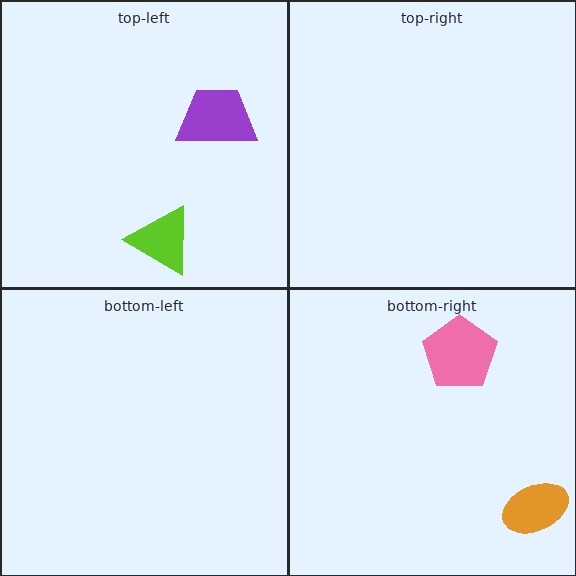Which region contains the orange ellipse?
The bottom-right region.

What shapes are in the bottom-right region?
The pink pentagon, the orange ellipse.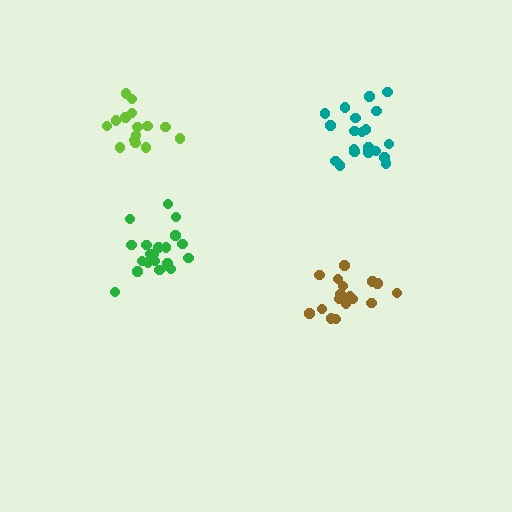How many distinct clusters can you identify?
There are 4 distinct clusters.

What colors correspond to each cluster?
The clusters are colored: brown, teal, green, lime.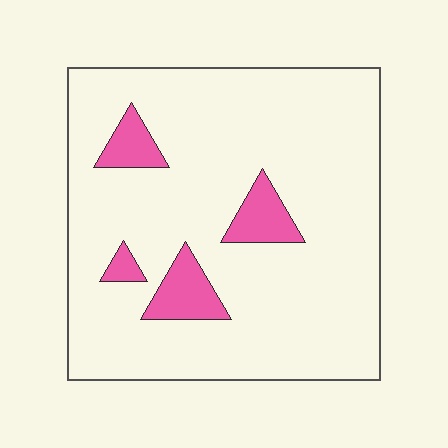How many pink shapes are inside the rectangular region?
4.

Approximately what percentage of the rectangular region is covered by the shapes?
Approximately 10%.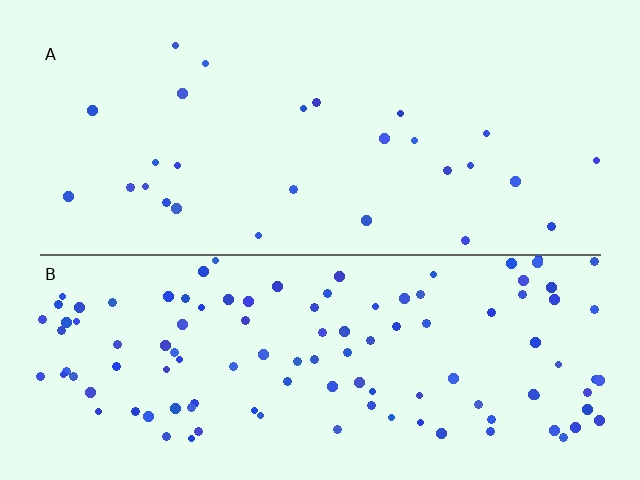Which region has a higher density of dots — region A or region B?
B (the bottom).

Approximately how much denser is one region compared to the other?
Approximately 4.2× — region B over region A.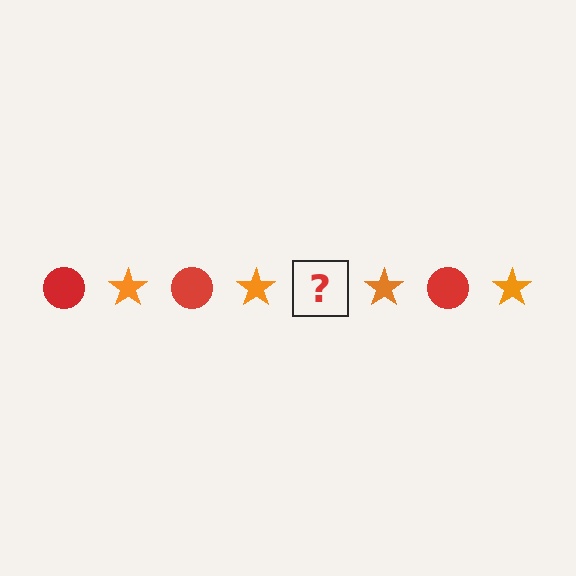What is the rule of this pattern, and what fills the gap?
The rule is that the pattern alternates between red circle and orange star. The gap should be filled with a red circle.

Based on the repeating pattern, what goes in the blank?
The blank should be a red circle.